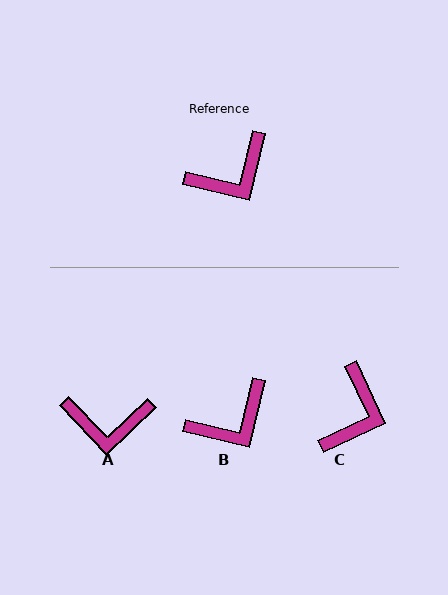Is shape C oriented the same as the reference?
No, it is off by about 38 degrees.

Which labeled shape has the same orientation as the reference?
B.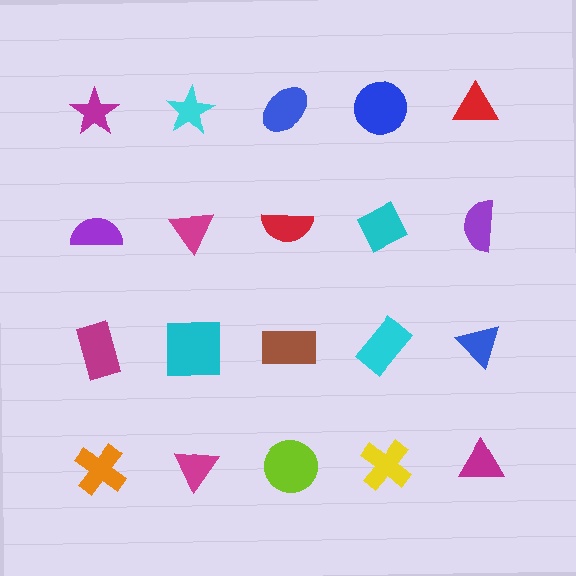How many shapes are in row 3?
5 shapes.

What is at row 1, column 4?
A blue circle.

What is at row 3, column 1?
A magenta rectangle.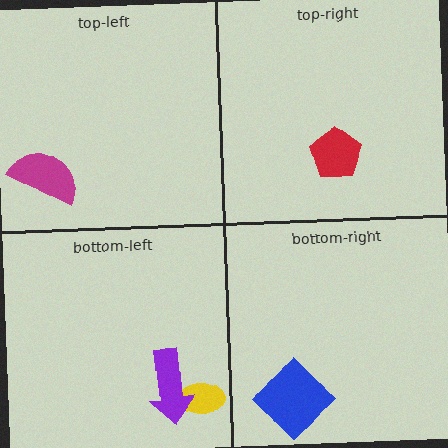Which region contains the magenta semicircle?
The top-left region.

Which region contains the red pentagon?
The top-right region.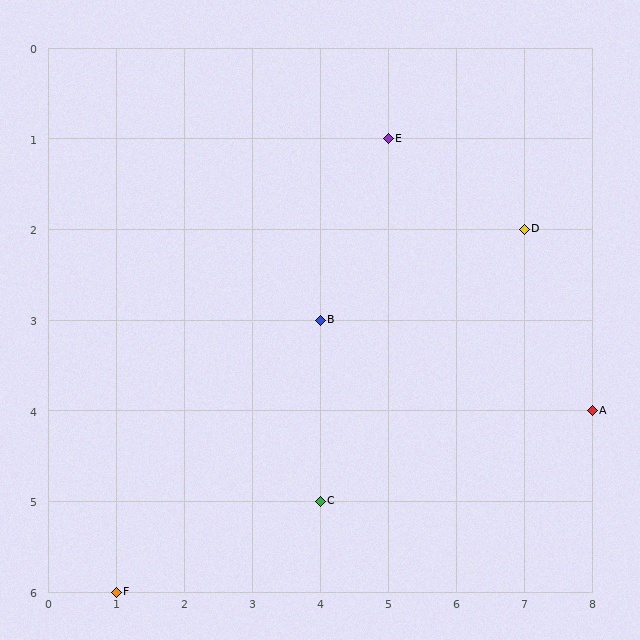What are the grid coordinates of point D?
Point D is at grid coordinates (7, 2).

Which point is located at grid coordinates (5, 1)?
Point E is at (5, 1).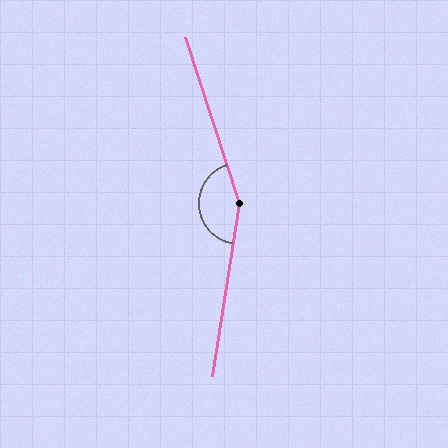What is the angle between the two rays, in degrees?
Approximately 153 degrees.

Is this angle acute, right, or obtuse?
It is obtuse.